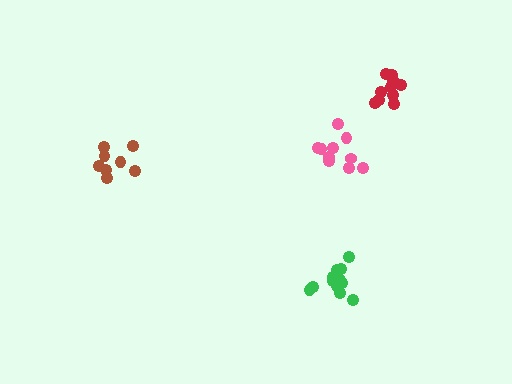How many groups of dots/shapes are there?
There are 4 groups.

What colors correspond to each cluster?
The clusters are colored: green, red, pink, brown.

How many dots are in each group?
Group 1: 12 dots, Group 2: 10 dots, Group 3: 10 dots, Group 4: 8 dots (40 total).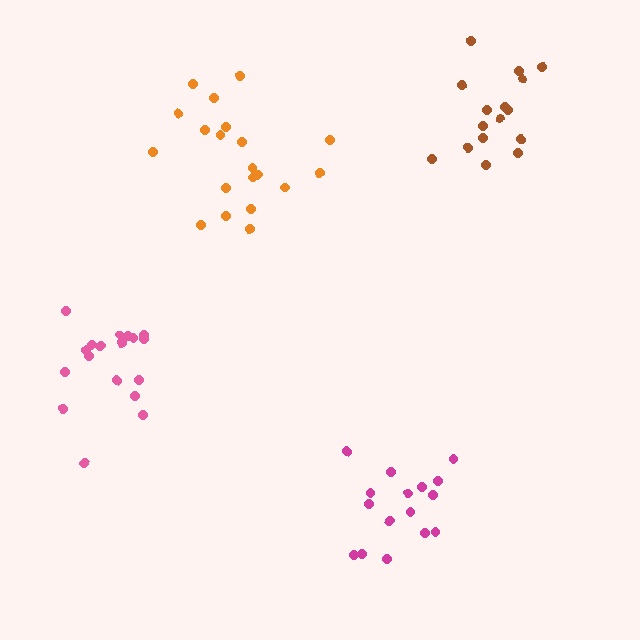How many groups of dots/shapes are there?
There are 4 groups.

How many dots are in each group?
Group 1: 16 dots, Group 2: 18 dots, Group 3: 16 dots, Group 4: 20 dots (70 total).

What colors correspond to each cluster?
The clusters are colored: magenta, pink, brown, orange.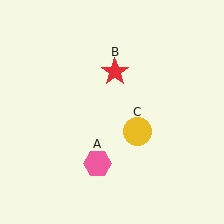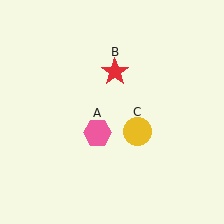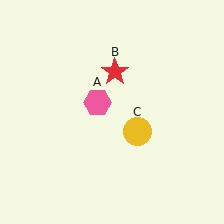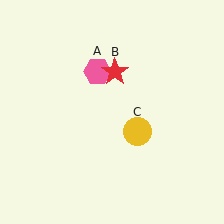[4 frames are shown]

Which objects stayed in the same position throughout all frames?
Red star (object B) and yellow circle (object C) remained stationary.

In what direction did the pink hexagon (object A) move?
The pink hexagon (object A) moved up.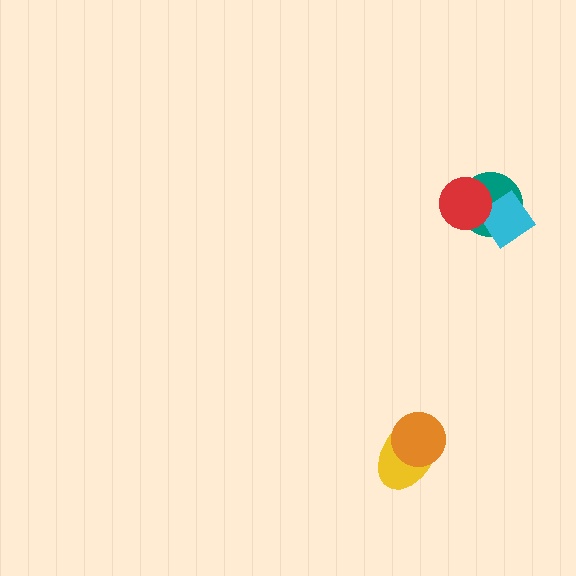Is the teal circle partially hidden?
Yes, it is partially covered by another shape.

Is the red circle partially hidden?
No, no other shape covers it.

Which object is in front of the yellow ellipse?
The orange circle is in front of the yellow ellipse.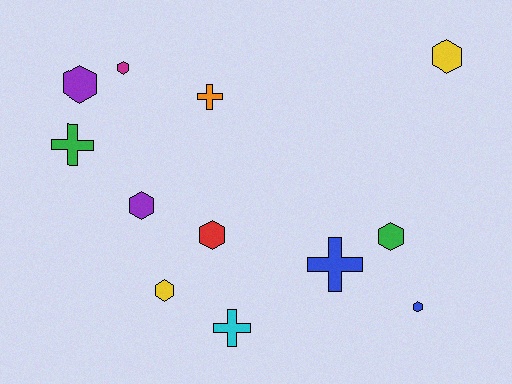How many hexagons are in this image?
There are 8 hexagons.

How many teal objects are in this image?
There are no teal objects.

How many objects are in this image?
There are 12 objects.